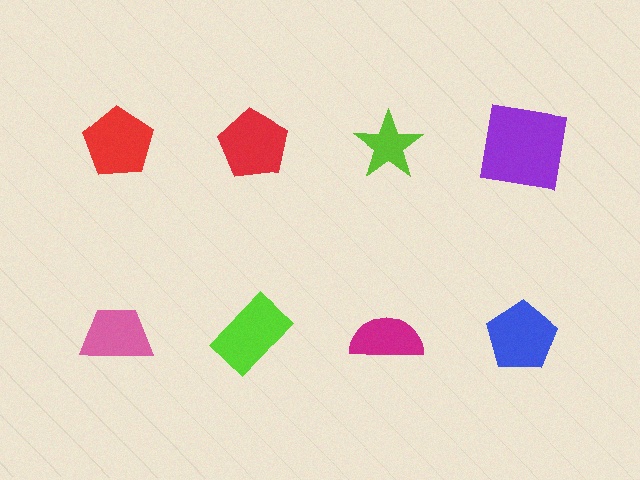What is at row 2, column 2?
A lime rectangle.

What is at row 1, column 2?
A red pentagon.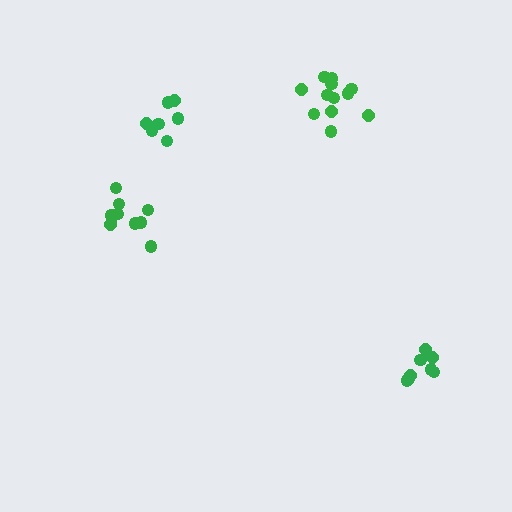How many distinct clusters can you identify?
There are 4 distinct clusters.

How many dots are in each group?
Group 1: 7 dots, Group 2: 8 dots, Group 3: 10 dots, Group 4: 12 dots (37 total).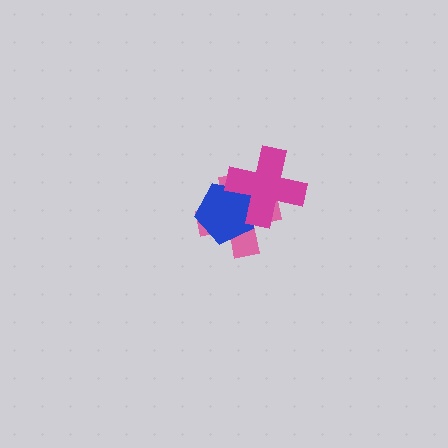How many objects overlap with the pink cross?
2 objects overlap with the pink cross.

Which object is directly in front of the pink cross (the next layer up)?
The blue pentagon is directly in front of the pink cross.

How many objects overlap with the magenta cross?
2 objects overlap with the magenta cross.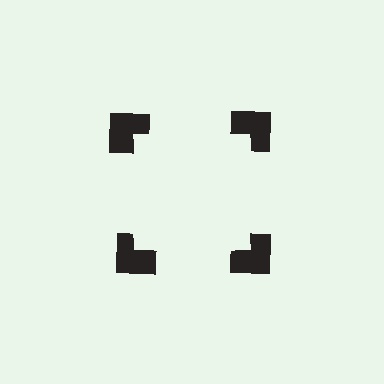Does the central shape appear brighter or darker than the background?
It typically appears slightly brighter than the background, even though no actual brightness change is drawn.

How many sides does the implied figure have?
4 sides.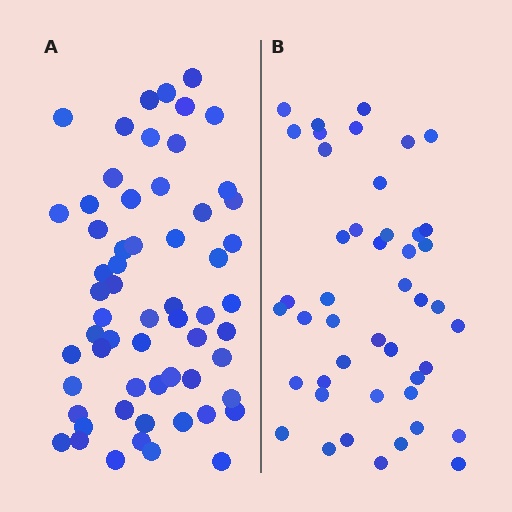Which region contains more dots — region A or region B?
Region A (the left region) has more dots.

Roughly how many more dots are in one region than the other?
Region A has approximately 15 more dots than region B.